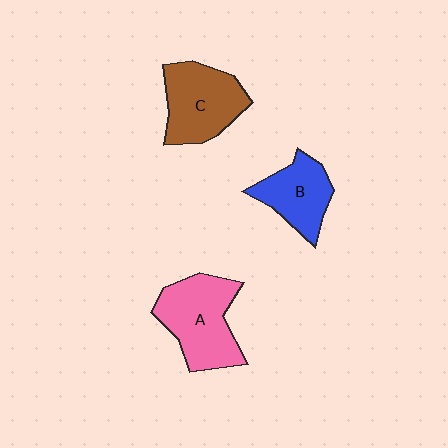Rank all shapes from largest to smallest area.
From largest to smallest: A (pink), C (brown), B (blue).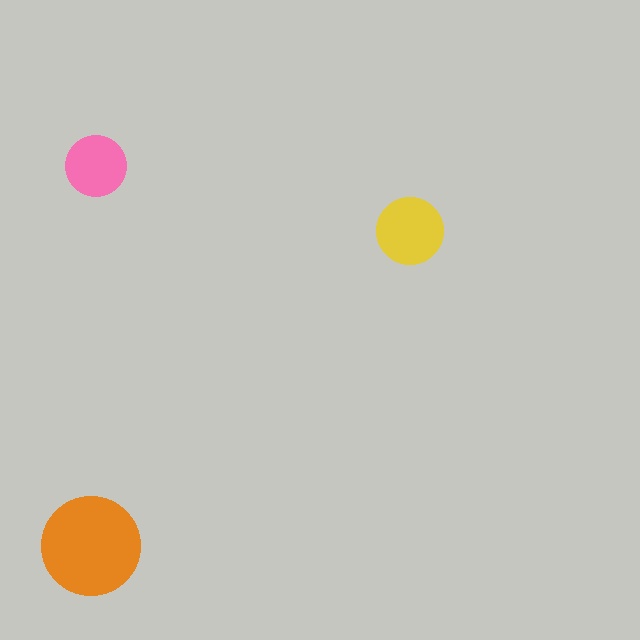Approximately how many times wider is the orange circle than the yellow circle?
About 1.5 times wider.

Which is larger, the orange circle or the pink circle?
The orange one.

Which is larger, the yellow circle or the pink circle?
The yellow one.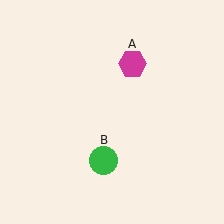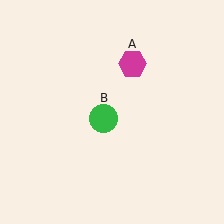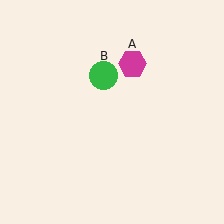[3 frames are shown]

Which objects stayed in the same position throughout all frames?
Magenta hexagon (object A) remained stationary.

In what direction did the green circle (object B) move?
The green circle (object B) moved up.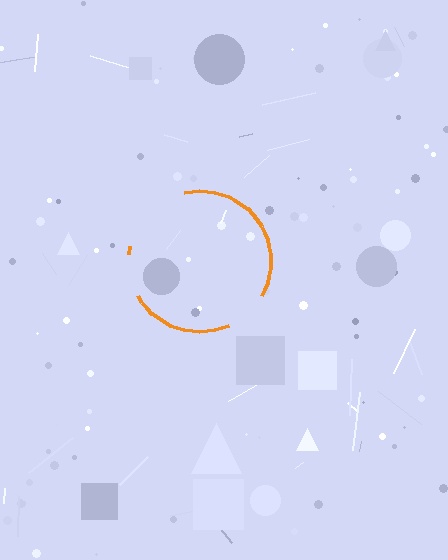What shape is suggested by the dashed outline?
The dashed outline suggests a circle.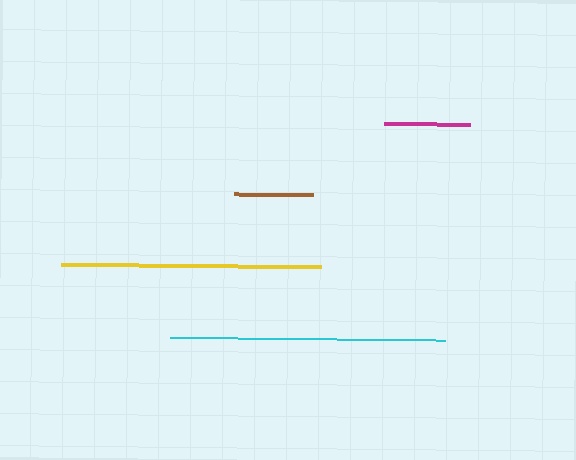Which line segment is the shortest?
The brown line is the shortest at approximately 80 pixels.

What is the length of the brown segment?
The brown segment is approximately 80 pixels long.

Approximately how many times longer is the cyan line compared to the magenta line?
The cyan line is approximately 3.2 times the length of the magenta line.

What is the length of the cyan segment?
The cyan segment is approximately 275 pixels long.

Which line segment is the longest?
The cyan line is the longest at approximately 275 pixels.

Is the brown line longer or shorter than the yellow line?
The yellow line is longer than the brown line.